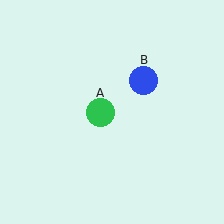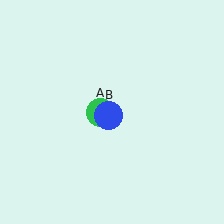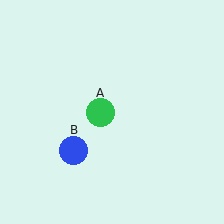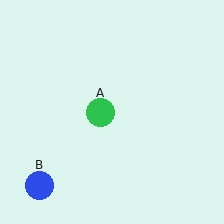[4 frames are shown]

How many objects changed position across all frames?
1 object changed position: blue circle (object B).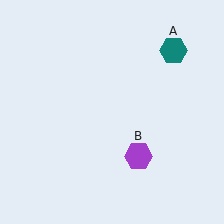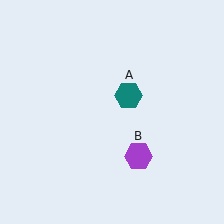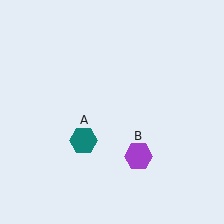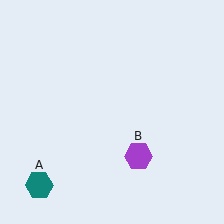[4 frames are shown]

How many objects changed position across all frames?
1 object changed position: teal hexagon (object A).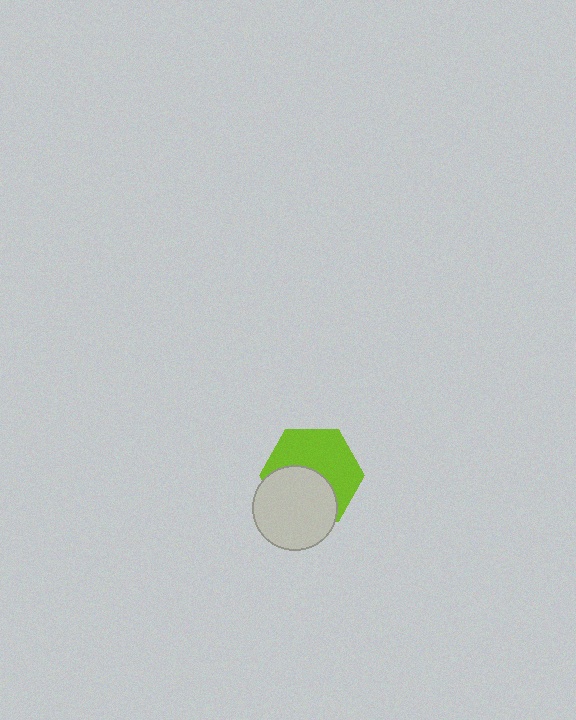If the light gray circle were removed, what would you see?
You would see the complete lime hexagon.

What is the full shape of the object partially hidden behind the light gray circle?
The partially hidden object is a lime hexagon.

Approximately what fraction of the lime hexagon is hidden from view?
Roughly 44% of the lime hexagon is hidden behind the light gray circle.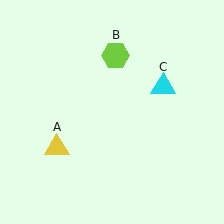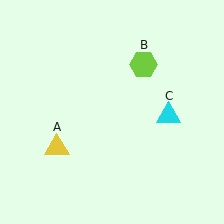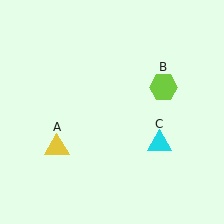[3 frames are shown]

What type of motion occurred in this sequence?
The lime hexagon (object B), cyan triangle (object C) rotated clockwise around the center of the scene.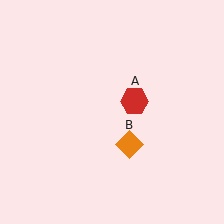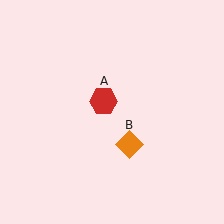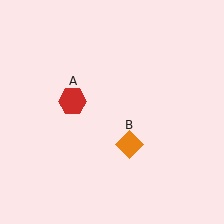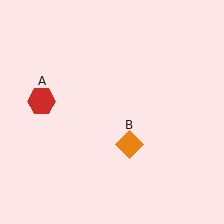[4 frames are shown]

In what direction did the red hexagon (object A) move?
The red hexagon (object A) moved left.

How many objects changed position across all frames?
1 object changed position: red hexagon (object A).